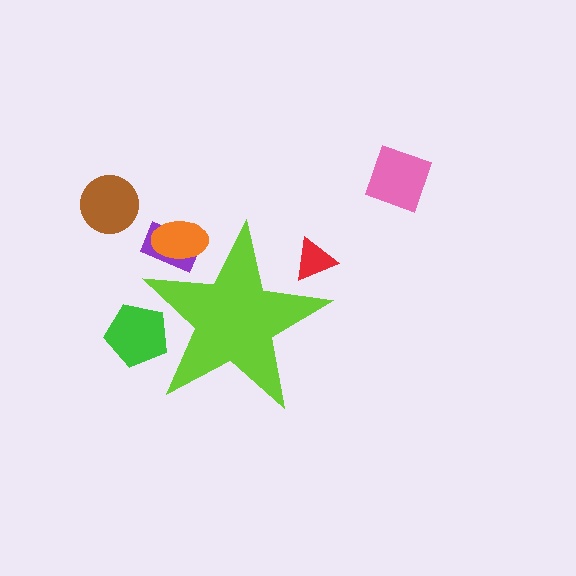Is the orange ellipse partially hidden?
Yes, the orange ellipse is partially hidden behind the lime star.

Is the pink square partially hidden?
No, the pink square is fully visible.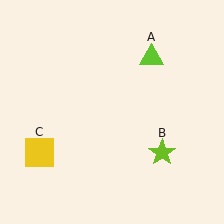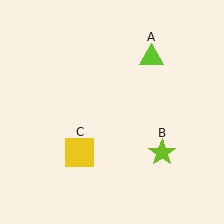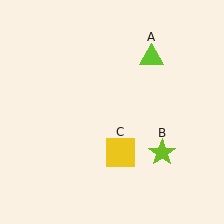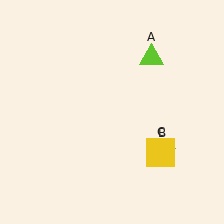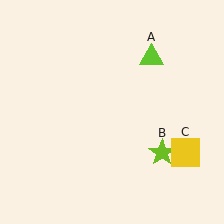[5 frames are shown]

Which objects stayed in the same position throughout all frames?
Lime triangle (object A) and lime star (object B) remained stationary.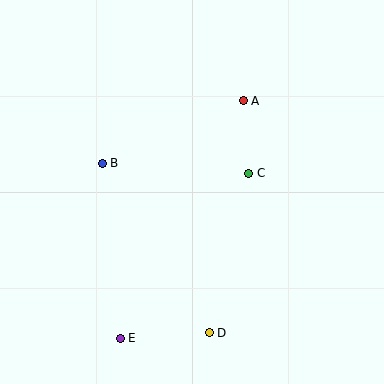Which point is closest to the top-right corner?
Point A is closest to the top-right corner.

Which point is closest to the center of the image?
Point C at (249, 173) is closest to the center.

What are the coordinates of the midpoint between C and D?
The midpoint between C and D is at (229, 253).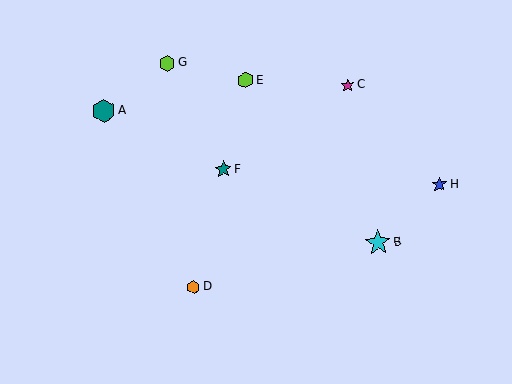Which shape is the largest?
The cyan star (labeled B) is the largest.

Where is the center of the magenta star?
The center of the magenta star is at (348, 85).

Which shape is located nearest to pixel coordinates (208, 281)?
The orange hexagon (labeled D) at (194, 287) is nearest to that location.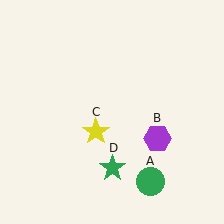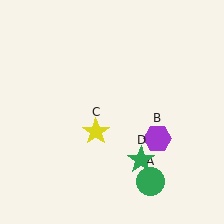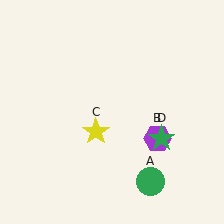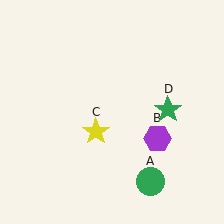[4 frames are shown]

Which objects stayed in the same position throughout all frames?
Green circle (object A) and purple hexagon (object B) and yellow star (object C) remained stationary.